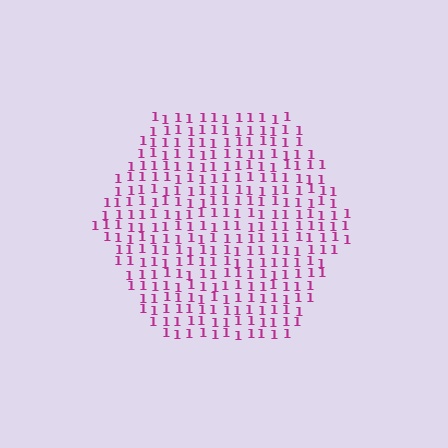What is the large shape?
The large shape is a hexagon.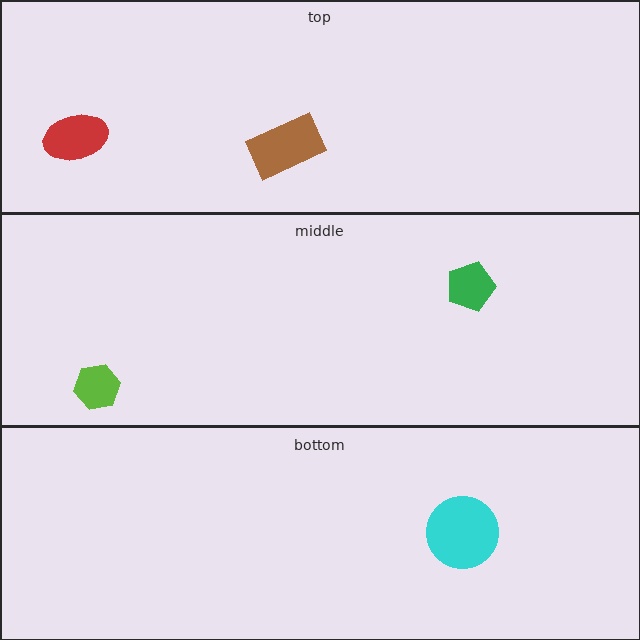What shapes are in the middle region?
The green pentagon, the lime hexagon.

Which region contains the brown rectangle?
The top region.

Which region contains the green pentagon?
The middle region.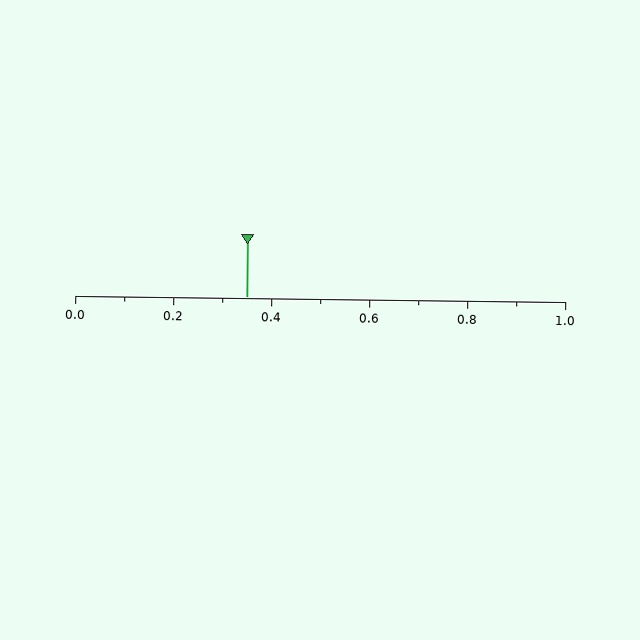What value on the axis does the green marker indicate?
The marker indicates approximately 0.35.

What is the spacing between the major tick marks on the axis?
The major ticks are spaced 0.2 apart.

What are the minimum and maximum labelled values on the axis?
The axis runs from 0.0 to 1.0.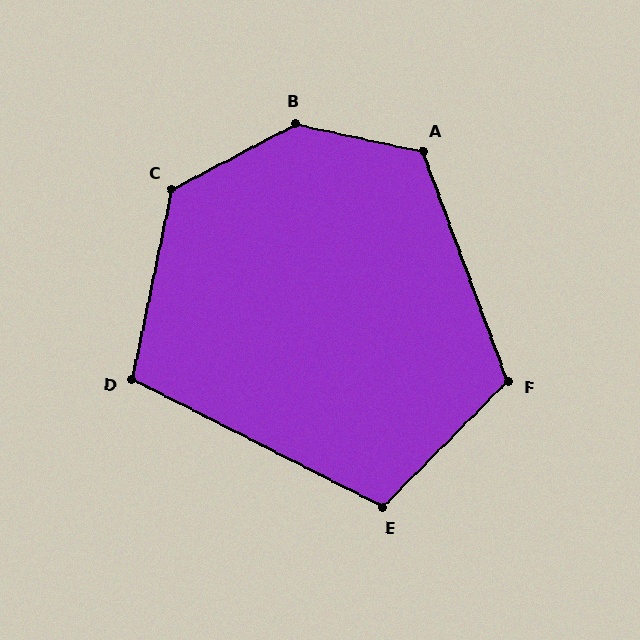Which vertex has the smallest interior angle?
D, at approximately 105 degrees.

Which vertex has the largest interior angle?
B, at approximately 140 degrees.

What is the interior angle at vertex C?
Approximately 130 degrees (obtuse).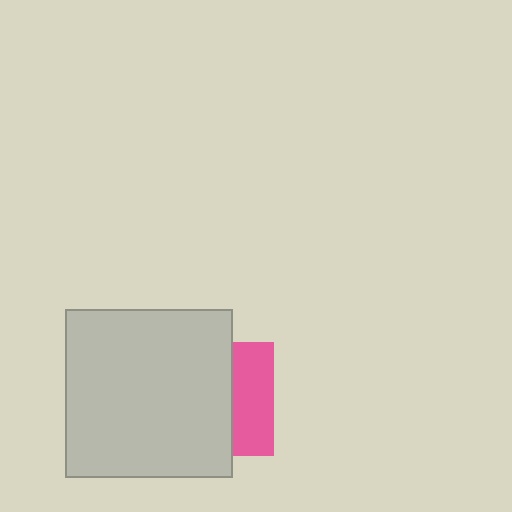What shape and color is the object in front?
The object in front is a light gray square.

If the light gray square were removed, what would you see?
You would see the complete pink square.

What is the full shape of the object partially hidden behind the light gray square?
The partially hidden object is a pink square.